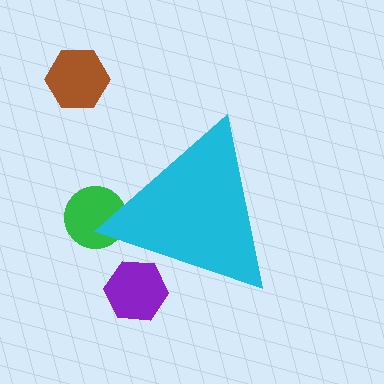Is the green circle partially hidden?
Yes, the green circle is partially hidden behind the cyan triangle.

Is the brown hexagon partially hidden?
No, the brown hexagon is fully visible.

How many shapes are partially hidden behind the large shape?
3 shapes are partially hidden.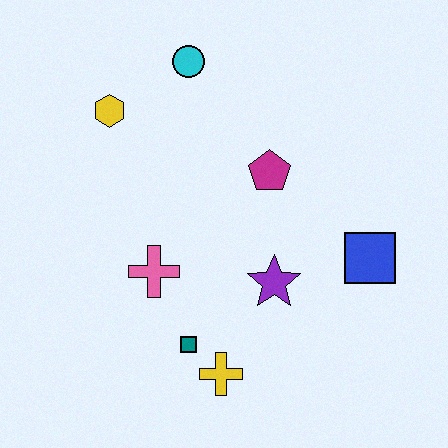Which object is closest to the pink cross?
The teal square is closest to the pink cross.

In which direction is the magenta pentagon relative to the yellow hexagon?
The magenta pentagon is to the right of the yellow hexagon.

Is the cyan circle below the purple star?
No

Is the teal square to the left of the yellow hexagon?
No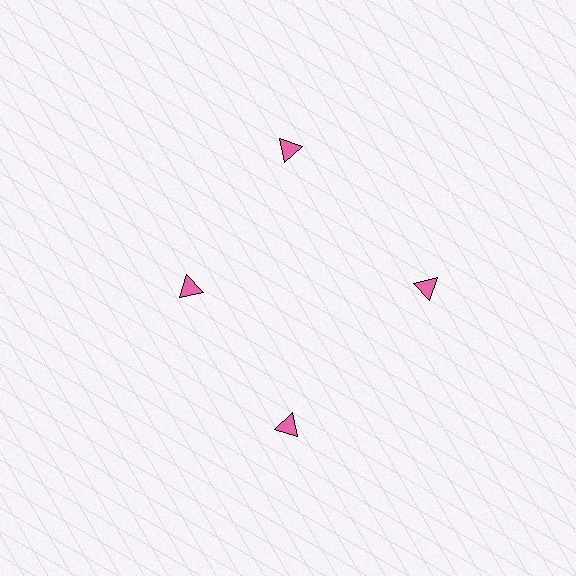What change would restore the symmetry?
The symmetry would be restored by moving it outward, back onto the ring so that all 4 triangles sit at equal angles and equal distance from the center.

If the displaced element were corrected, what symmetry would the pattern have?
It would have 4-fold rotational symmetry — the pattern would map onto itself every 90 degrees.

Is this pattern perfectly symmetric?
No. The 4 pink triangles are arranged in a ring, but one element near the 9 o'clock position is pulled inward toward the center, breaking the 4-fold rotational symmetry.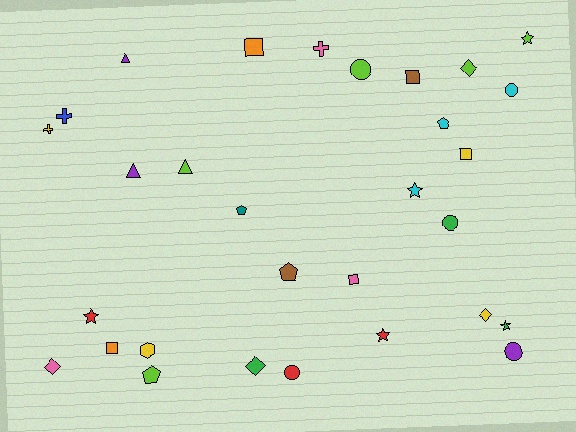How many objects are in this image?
There are 30 objects.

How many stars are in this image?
There are 5 stars.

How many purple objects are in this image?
There are 3 purple objects.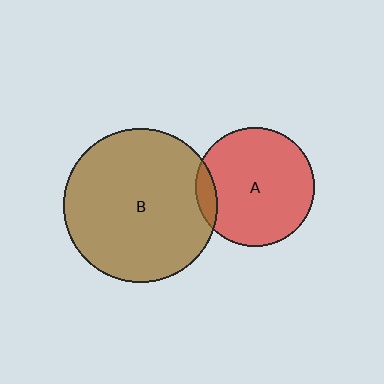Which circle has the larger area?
Circle B (brown).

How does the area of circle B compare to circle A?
Approximately 1.7 times.